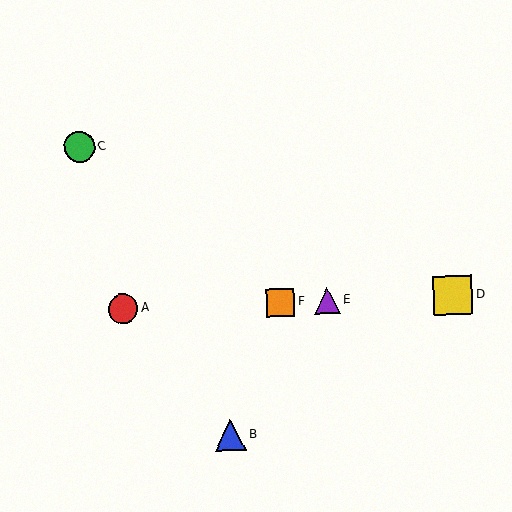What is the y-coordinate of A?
Object A is at y≈309.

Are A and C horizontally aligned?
No, A is at y≈309 and C is at y≈147.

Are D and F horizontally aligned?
Yes, both are at y≈296.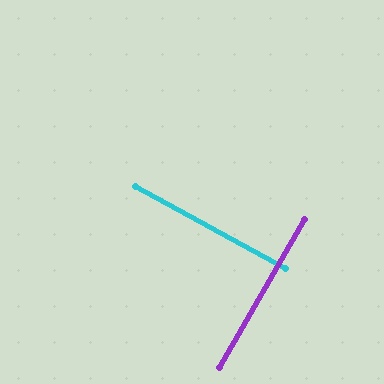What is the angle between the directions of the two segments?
Approximately 89 degrees.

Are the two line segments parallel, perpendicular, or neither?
Perpendicular — they meet at approximately 89°.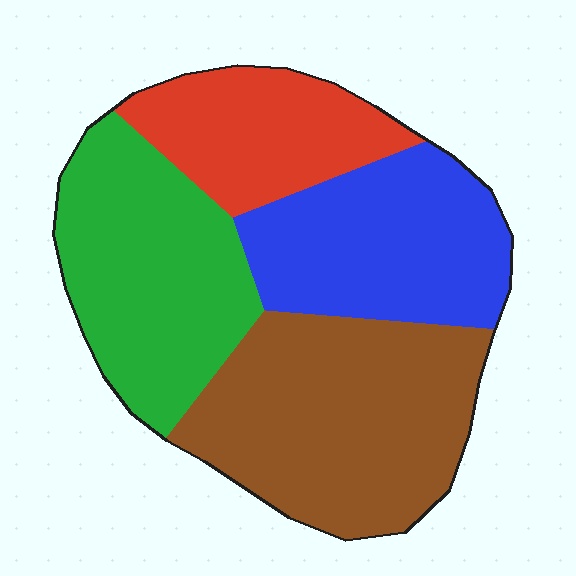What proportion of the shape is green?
Green takes up between a sixth and a third of the shape.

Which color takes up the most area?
Brown, at roughly 35%.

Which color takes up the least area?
Red, at roughly 15%.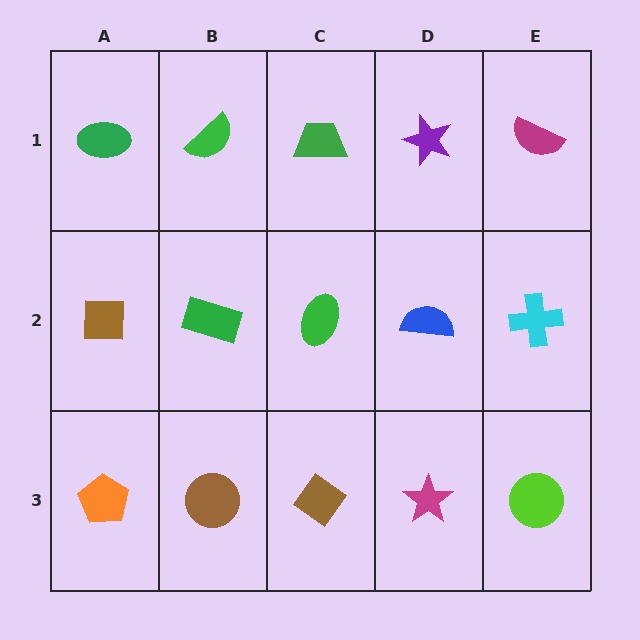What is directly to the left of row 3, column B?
An orange pentagon.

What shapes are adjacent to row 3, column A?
A brown square (row 2, column A), a brown circle (row 3, column B).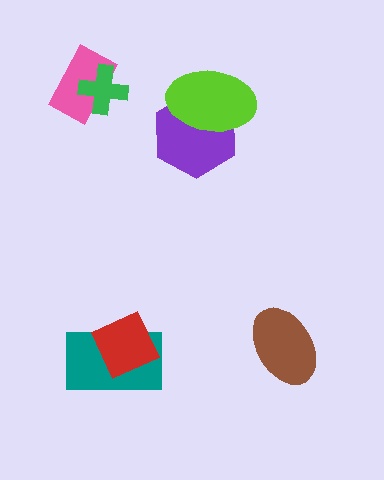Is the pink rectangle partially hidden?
Yes, it is partially covered by another shape.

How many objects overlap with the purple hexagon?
1 object overlaps with the purple hexagon.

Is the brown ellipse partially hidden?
No, no other shape covers it.